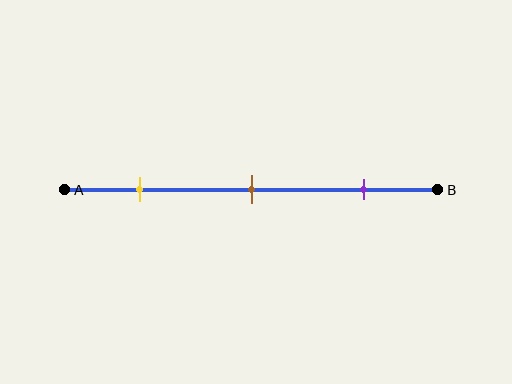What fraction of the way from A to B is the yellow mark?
The yellow mark is approximately 20% (0.2) of the way from A to B.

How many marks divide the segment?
There are 3 marks dividing the segment.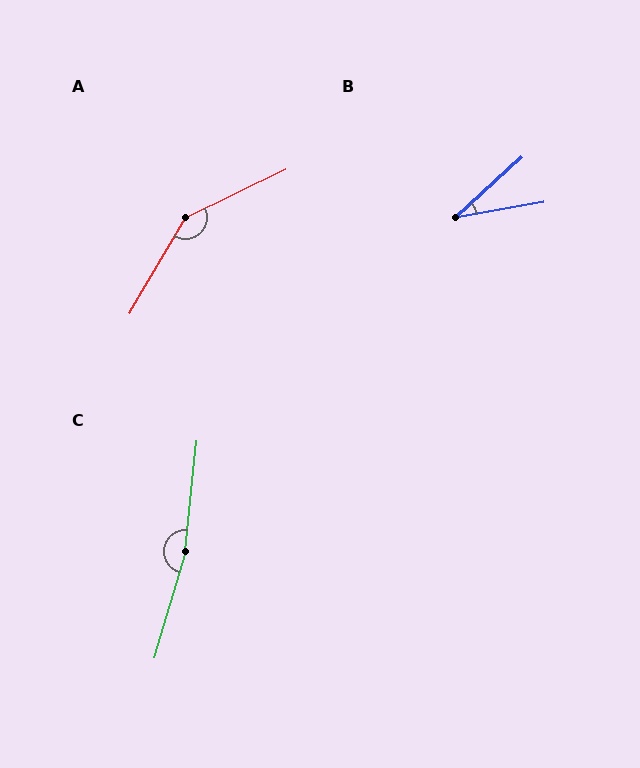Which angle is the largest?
C, at approximately 170 degrees.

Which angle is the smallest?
B, at approximately 33 degrees.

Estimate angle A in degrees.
Approximately 146 degrees.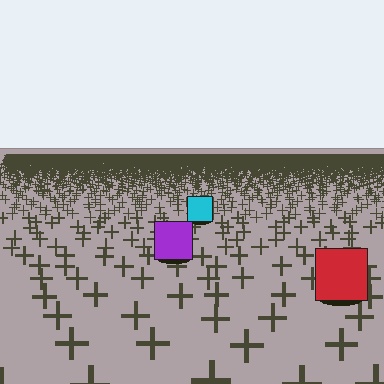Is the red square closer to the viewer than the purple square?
Yes. The red square is closer — you can tell from the texture gradient: the ground texture is coarser near it.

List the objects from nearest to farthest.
From nearest to farthest: the red square, the purple square, the cyan square.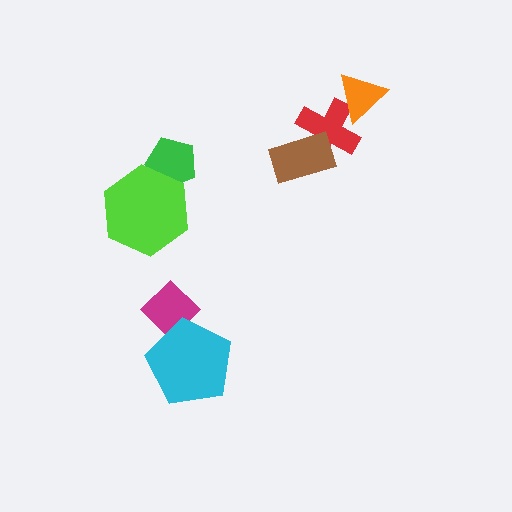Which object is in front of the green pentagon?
The lime hexagon is in front of the green pentagon.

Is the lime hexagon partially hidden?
No, no other shape covers it.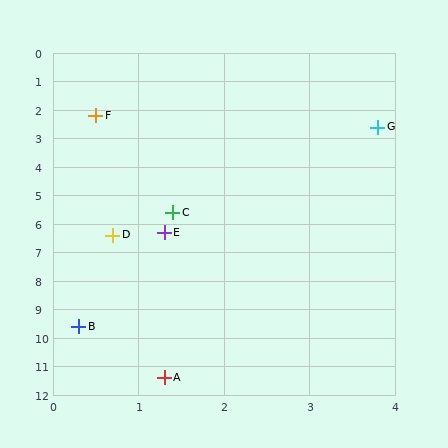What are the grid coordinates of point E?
Point E is at approximately (1.3, 6.3).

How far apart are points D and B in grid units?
Points D and B are about 3.2 grid units apart.